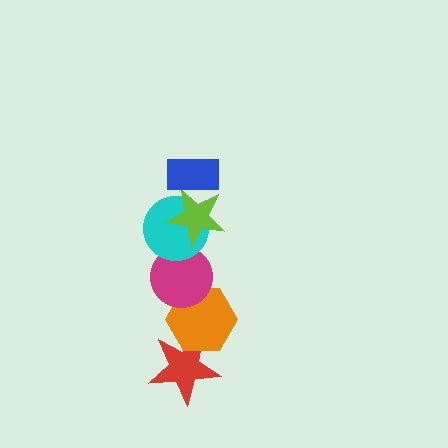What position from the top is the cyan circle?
The cyan circle is 3rd from the top.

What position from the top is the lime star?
The lime star is 2nd from the top.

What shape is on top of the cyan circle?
The lime star is on top of the cyan circle.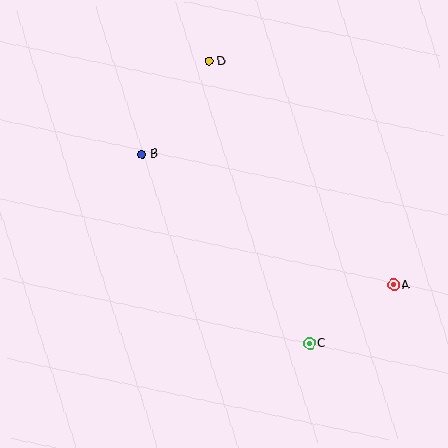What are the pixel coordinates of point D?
Point D is at (209, 61).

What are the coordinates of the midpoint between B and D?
The midpoint between B and D is at (176, 108).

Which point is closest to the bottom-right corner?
Point A is closest to the bottom-right corner.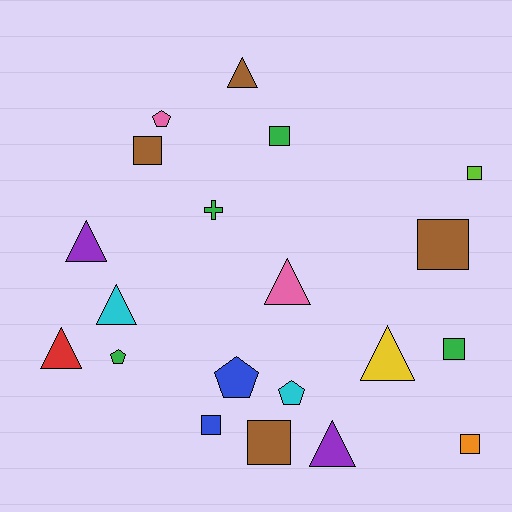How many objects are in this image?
There are 20 objects.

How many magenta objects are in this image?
There are no magenta objects.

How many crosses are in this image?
There is 1 cross.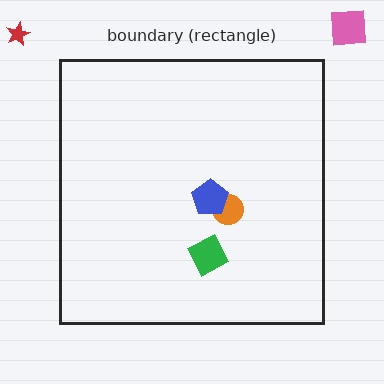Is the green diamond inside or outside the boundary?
Inside.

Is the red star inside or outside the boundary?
Outside.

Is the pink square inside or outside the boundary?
Outside.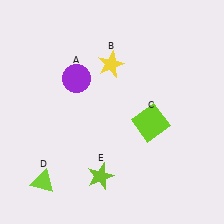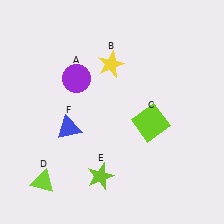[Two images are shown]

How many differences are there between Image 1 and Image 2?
There is 1 difference between the two images.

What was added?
A blue triangle (F) was added in Image 2.